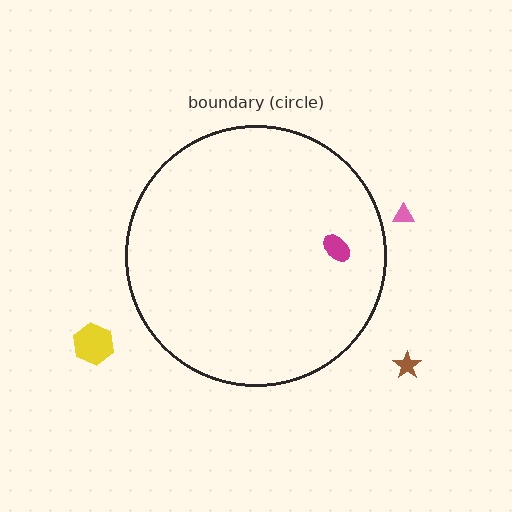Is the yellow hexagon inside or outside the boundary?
Outside.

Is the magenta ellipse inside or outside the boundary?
Inside.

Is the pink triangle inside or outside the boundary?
Outside.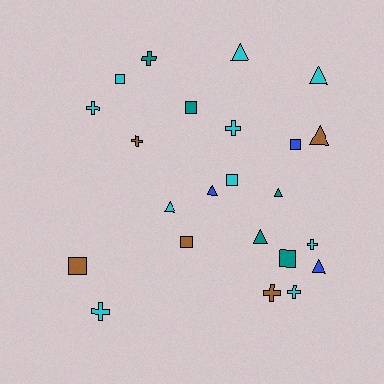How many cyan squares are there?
There are 2 cyan squares.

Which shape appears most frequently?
Cross, with 8 objects.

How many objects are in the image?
There are 23 objects.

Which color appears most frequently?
Cyan, with 10 objects.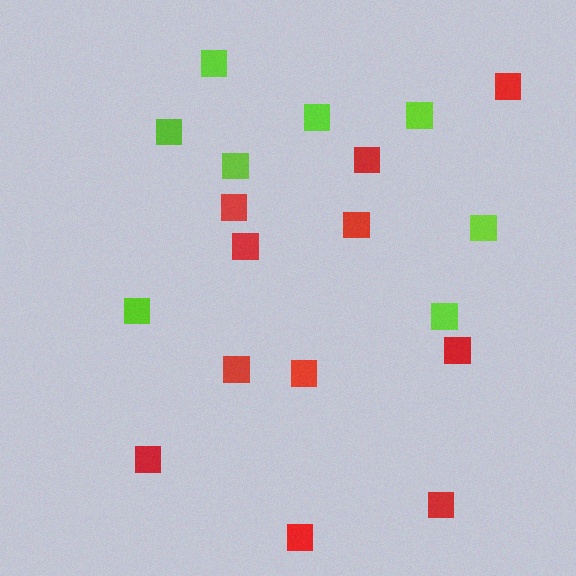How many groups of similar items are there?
There are 2 groups: one group of red squares (11) and one group of lime squares (8).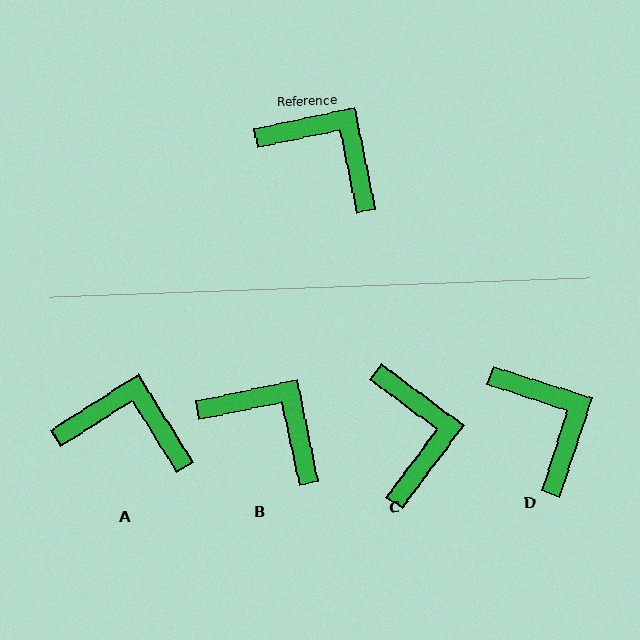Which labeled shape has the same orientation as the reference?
B.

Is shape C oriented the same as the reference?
No, it is off by about 49 degrees.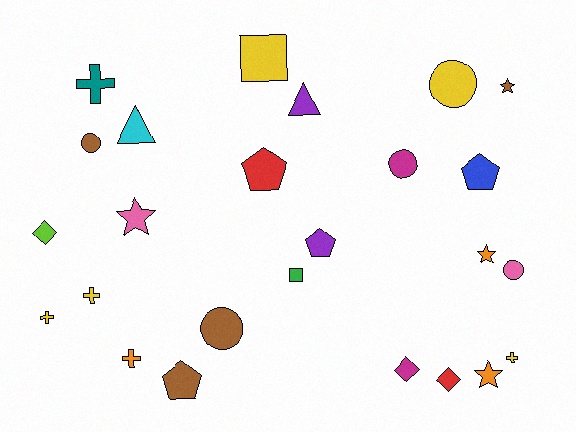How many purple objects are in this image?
There are 2 purple objects.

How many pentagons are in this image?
There are 4 pentagons.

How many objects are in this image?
There are 25 objects.